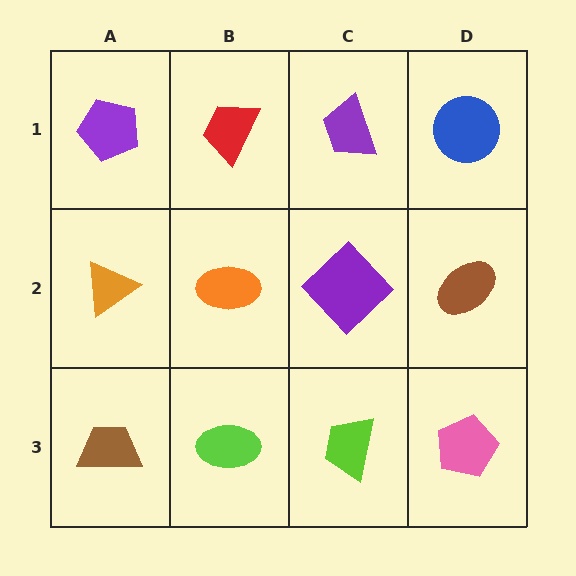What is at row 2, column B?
An orange ellipse.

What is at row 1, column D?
A blue circle.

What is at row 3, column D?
A pink pentagon.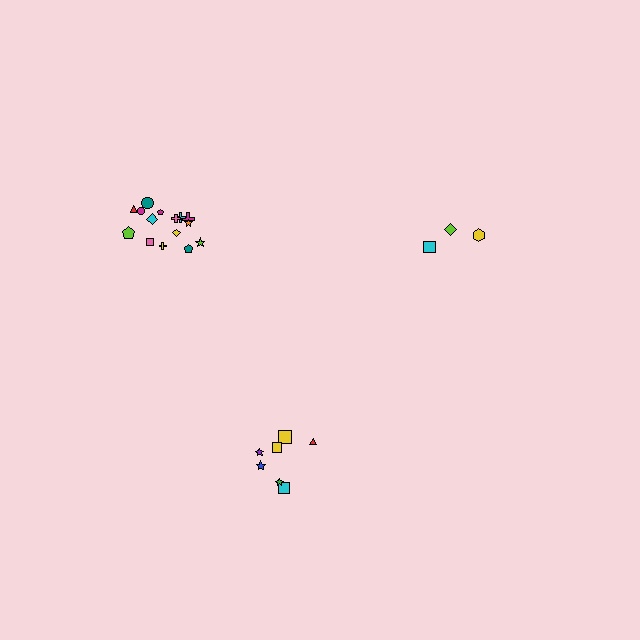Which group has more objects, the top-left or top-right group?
The top-left group.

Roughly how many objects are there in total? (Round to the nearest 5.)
Roughly 25 objects in total.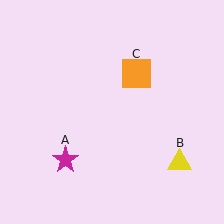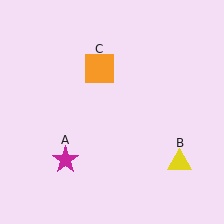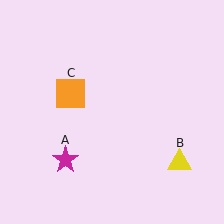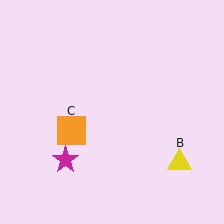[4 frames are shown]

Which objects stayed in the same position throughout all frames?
Magenta star (object A) and yellow triangle (object B) remained stationary.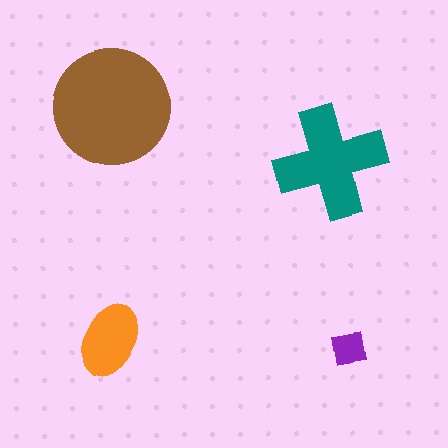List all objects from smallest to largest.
The purple square, the orange ellipse, the teal cross, the brown circle.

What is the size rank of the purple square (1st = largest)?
4th.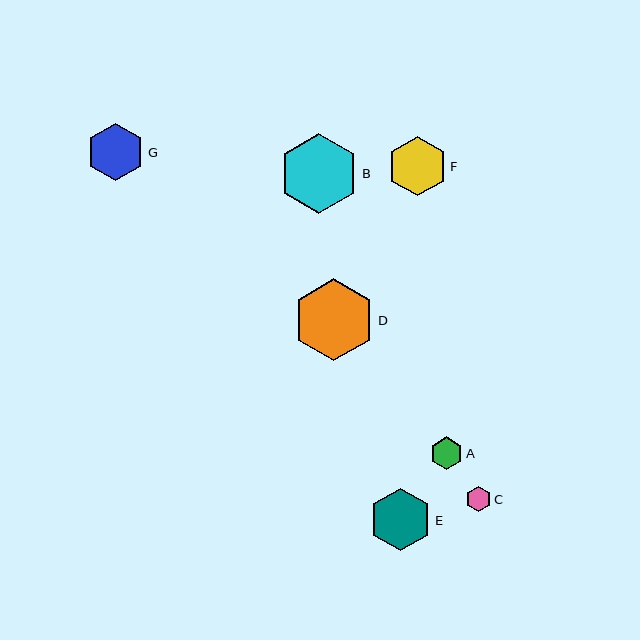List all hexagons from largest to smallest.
From largest to smallest: D, B, E, F, G, A, C.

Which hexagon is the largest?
Hexagon D is the largest with a size of approximately 82 pixels.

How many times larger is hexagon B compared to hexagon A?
Hexagon B is approximately 2.4 times the size of hexagon A.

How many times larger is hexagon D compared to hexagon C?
Hexagon D is approximately 3.2 times the size of hexagon C.